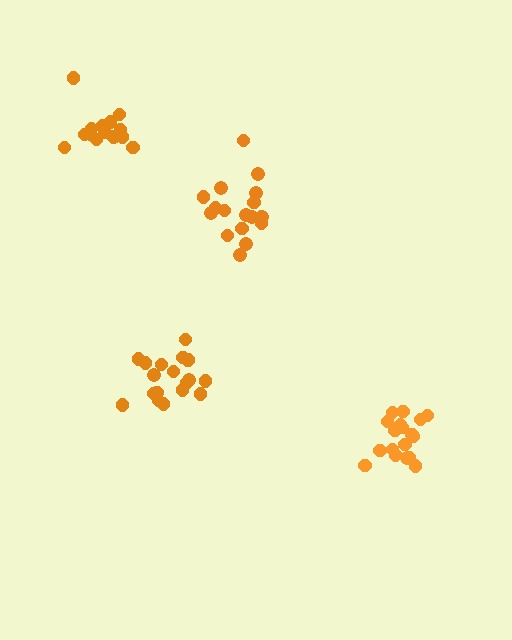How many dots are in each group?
Group 1: 18 dots, Group 2: 19 dots, Group 3: 15 dots, Group 4: 18 dots (70 total).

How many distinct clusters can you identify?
There are 4 distinct clusters.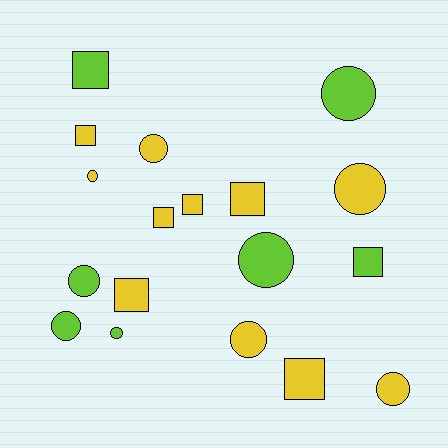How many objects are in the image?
There are 18 objects.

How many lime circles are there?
There are 5 lime circles.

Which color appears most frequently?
Yellow, with 11 objects.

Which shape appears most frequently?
Circle, with 10 objects.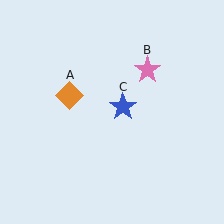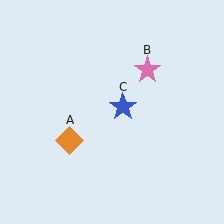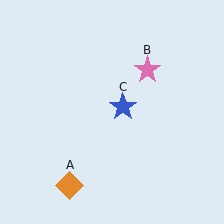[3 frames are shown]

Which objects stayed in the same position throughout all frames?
Pink star (object B) and blue star (object C) remained stationary.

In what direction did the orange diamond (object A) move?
The orange diamond (object A) moved down.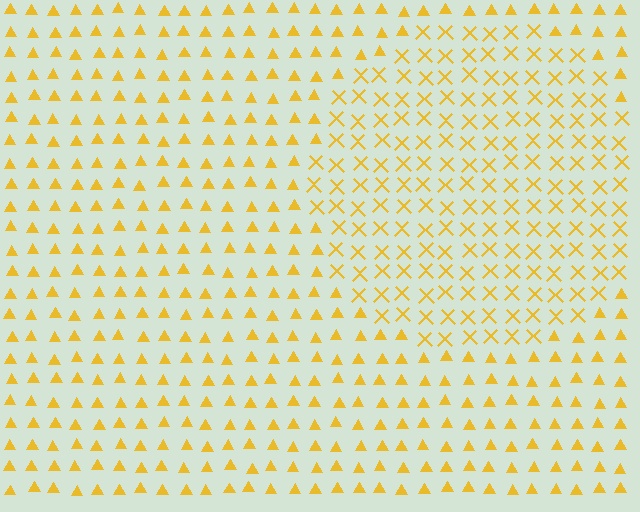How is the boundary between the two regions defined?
The boundary is defined by a change in element shape: X marks inside vs. triangles outside. All elements share the same color and spacing.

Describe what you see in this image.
The image is filled with small yellow elements arranged in a uniform grid. A circle-shaped region contains X marks, while the surrounding area contains triangles. The boundary is defined purely by the change in element shape.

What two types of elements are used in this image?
The image uses X marks inside the circle region and triangles outside it.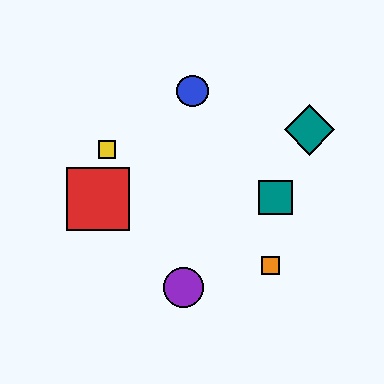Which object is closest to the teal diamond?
The teal square is closest to the teal diamond.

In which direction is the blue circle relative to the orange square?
The blue circle is above the orange square.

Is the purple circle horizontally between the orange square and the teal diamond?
No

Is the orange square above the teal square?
No